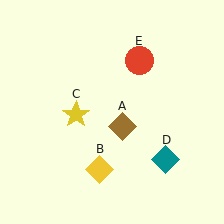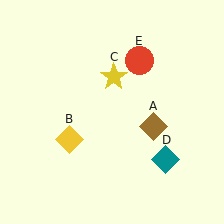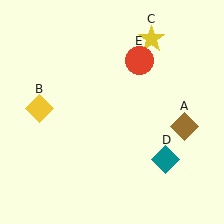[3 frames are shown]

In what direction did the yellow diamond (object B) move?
The yellow diamond (object B) moved up and to the left.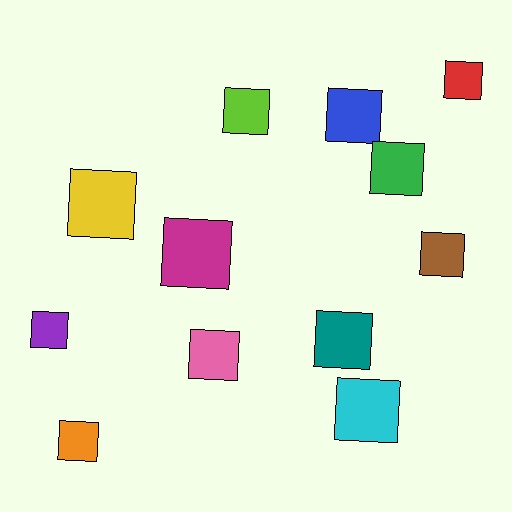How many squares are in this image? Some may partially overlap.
There are 12 squares.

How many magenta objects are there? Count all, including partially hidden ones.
There is 1 magenta object.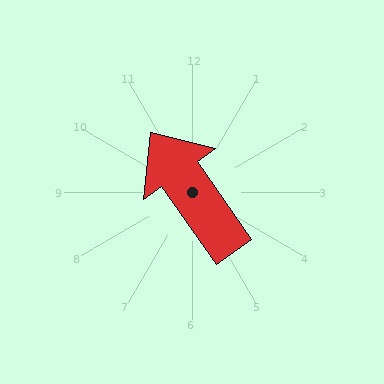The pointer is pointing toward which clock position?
Roughly 11 o'clock.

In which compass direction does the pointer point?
Northwest.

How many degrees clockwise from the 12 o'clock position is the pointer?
Approximately 325 degrees.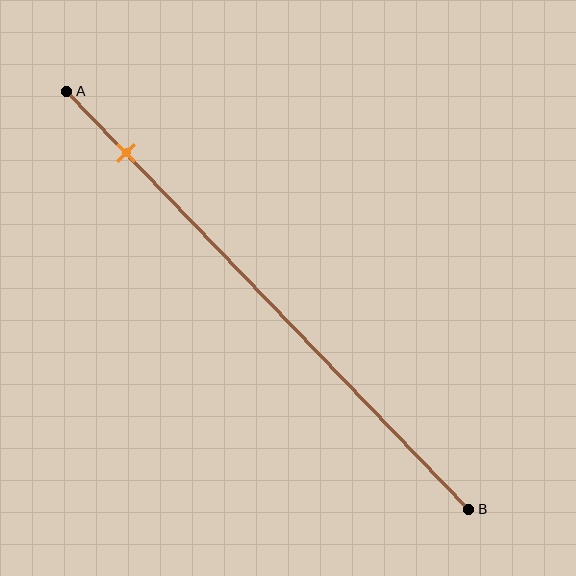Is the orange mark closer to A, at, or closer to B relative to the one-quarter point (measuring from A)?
The orange mark is closer to point A than the one-quarter point of segment AB.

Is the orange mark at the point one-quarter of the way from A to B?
No, the mark is at about 15% from A, not at the 25% one-quarter point.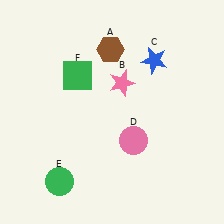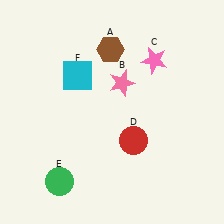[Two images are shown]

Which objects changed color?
C changed from blue to pink. D changed from pink to red. F changed from green to cyan.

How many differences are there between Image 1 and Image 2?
There are 3 differences between the two images.